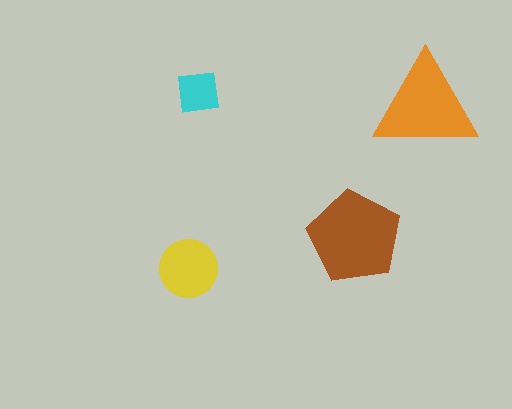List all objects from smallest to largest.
The cyan square, the yellow circle, the orange triangle, the brown pentagon.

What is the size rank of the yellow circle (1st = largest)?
3rd.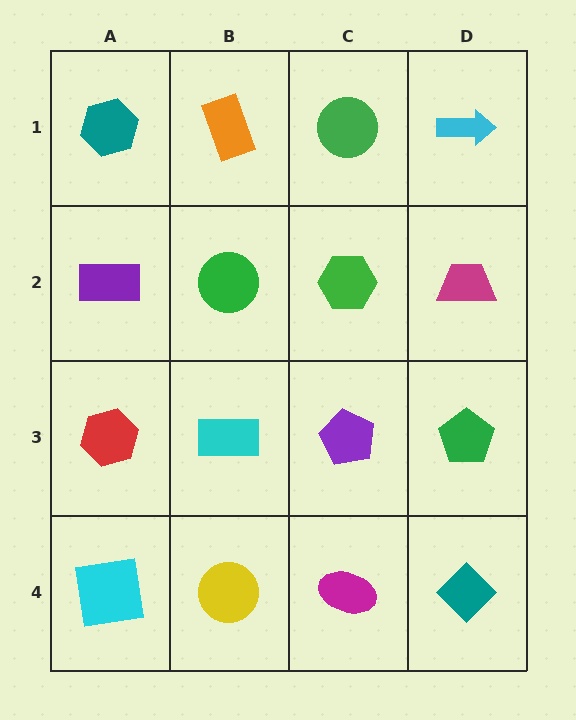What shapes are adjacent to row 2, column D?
A cyan arrow (row 1, column D), a green pentagon (row 3, column D), a green hexagon (row 2, column C).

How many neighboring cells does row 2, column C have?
4.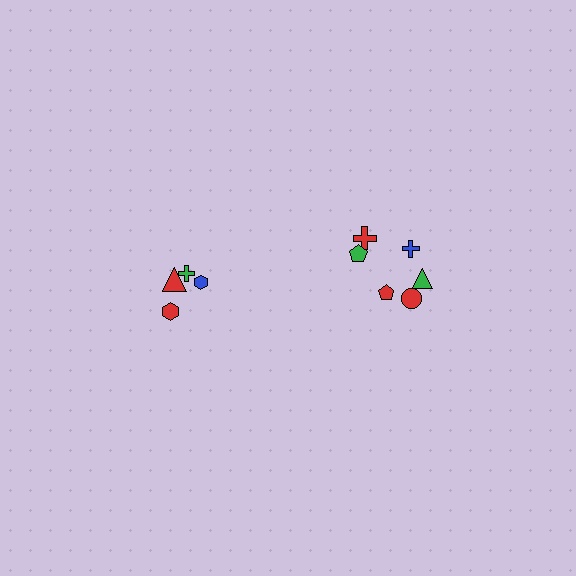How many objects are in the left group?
There are 4 objects.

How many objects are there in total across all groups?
There are 10 objects.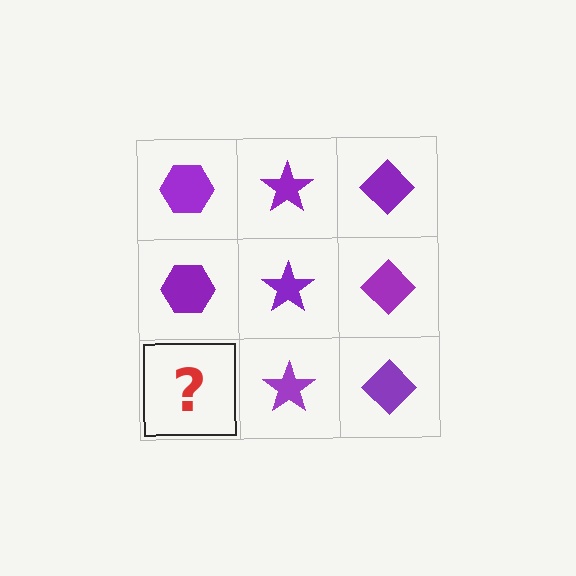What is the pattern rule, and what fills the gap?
The rule is that each column has a consistent shape. The gap should be filled with a purple hexagon.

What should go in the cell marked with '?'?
The missing cell should contain a purple hexagon.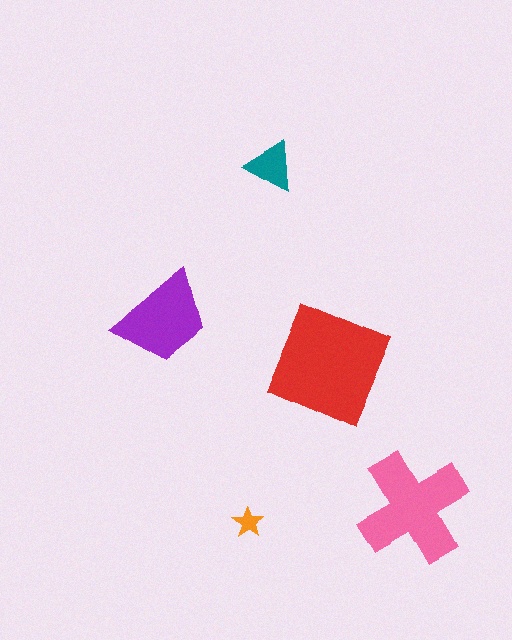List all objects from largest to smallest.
The red square, the pink cross, the purple trapezoid, the teal triangle, the orange star.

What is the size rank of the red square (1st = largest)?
1st.